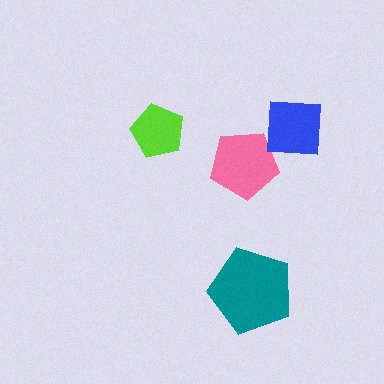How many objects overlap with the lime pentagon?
0 objects overlap with the lime pentagon.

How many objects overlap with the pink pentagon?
1 object overlaps with the pink pentagon.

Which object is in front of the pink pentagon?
The blue square is in front of the pink pentagon.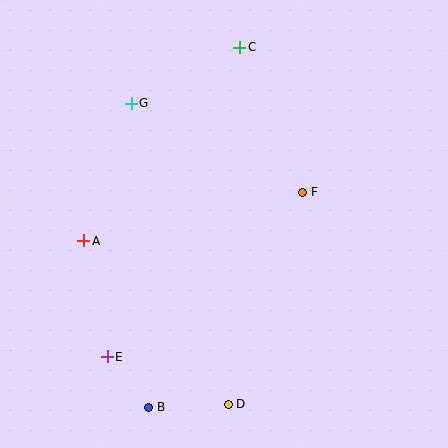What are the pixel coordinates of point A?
Point A is at (84, 241).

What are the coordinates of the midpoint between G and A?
The midpoint between G and A is at (108, 172).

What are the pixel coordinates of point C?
Point C is at (240, 47).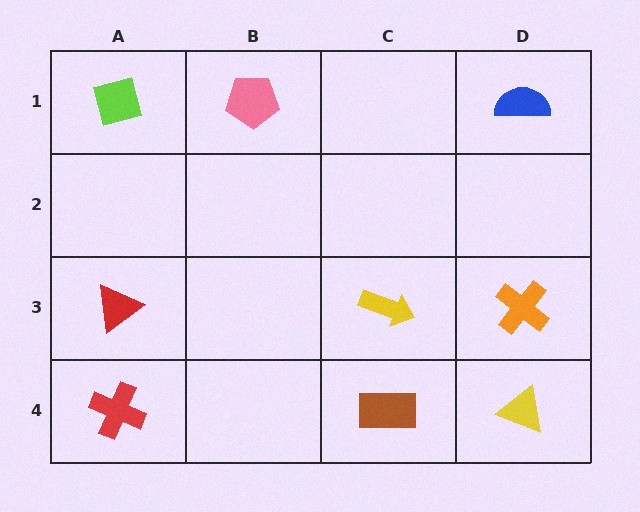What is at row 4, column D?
A yellow triangle.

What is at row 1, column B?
A pink pentagon.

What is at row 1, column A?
A lime square.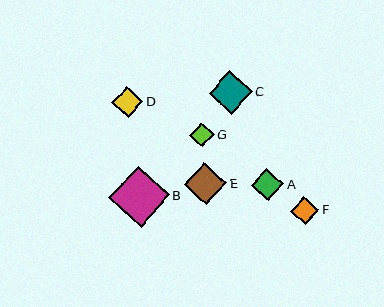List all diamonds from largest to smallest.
From largest to smallest: B, C, E, A, D, F, G.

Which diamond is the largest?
Diamond B is the largest with a size of approximately 61 pixels.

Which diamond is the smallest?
Diamond G is the smallest with a size of approximately 25 pixels.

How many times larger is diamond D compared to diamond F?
Diamond D is approximately 1.1 times the size of diamond F.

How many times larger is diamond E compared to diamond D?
Diamond E is approximately 1.3 times the size of diamond D.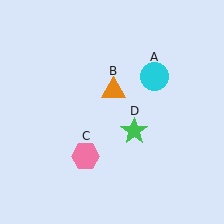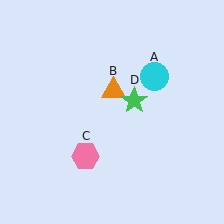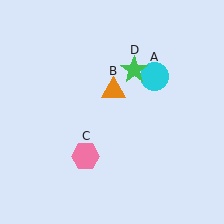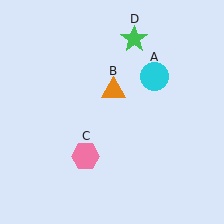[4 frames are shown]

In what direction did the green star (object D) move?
The green star (object D) moved up.